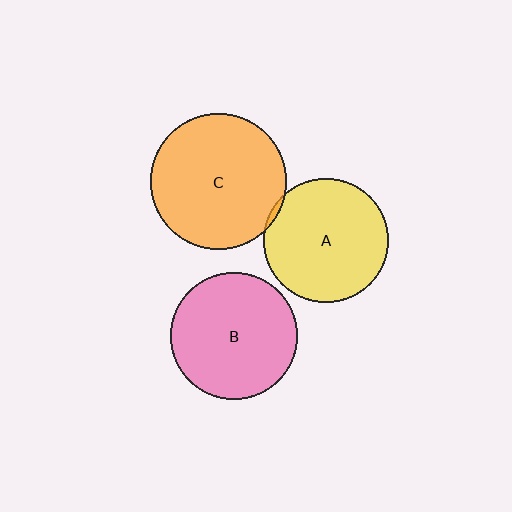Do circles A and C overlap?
Yes.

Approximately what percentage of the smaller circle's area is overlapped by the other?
Approximately 5%.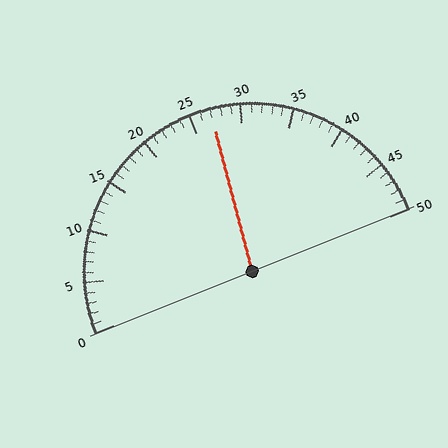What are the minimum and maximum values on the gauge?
The gauge ranges from 0 to 50.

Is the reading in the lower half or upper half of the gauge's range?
The reading is in the upper half of the range (0 to 50).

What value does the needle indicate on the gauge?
The needle indicates approximately 27.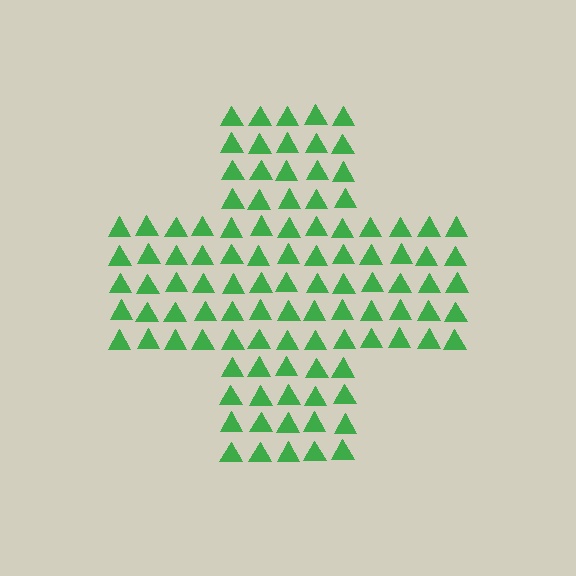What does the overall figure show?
The overall figure shows a cross.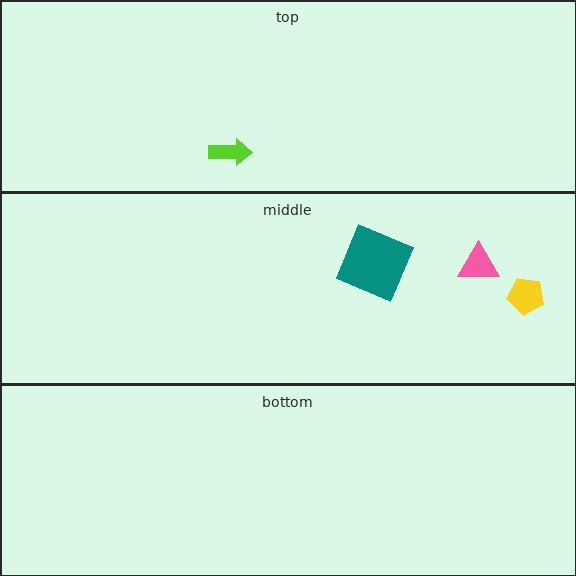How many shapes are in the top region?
1.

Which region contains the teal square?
The middle region.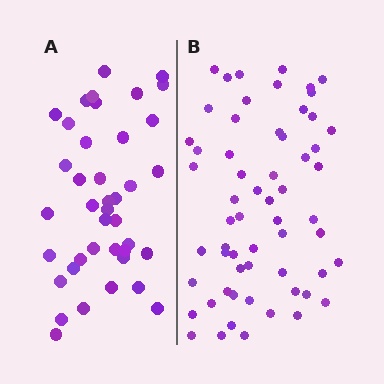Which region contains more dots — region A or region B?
Region B (the right region) has more dots.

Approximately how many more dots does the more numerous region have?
Region B has approximately 20 more dots than region A.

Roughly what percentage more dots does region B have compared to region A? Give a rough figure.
About 50% more.